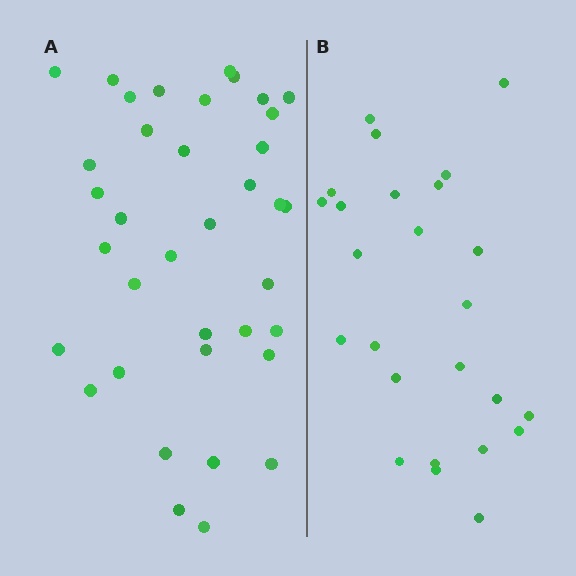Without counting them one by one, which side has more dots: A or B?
Region A (the left region) has more dots.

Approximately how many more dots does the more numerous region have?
Region A has roughly 12 or so more dots than region B.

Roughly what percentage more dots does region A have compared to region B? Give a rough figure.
About 50% more.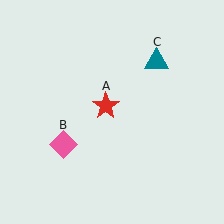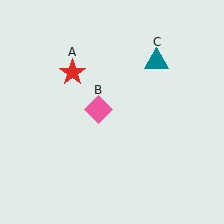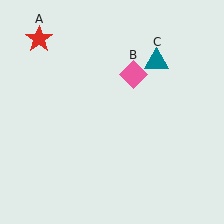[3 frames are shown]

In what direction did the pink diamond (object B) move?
The pink diamond (object B) moved up and to the right.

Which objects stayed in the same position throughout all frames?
Teal triangle (object C) remained stationary.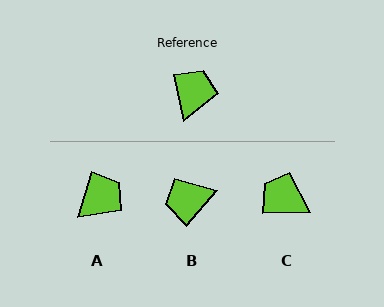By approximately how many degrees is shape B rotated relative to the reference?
Approximately 126 degrees counter-clockwise.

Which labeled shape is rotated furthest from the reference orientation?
B, about 126 degrees away.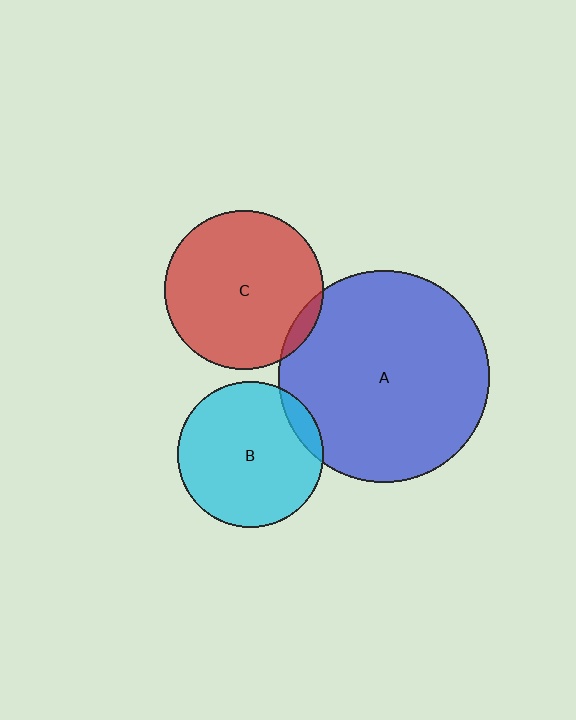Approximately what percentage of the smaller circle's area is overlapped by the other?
Approximately 10%.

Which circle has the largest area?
Circle A (blue).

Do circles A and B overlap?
Yes.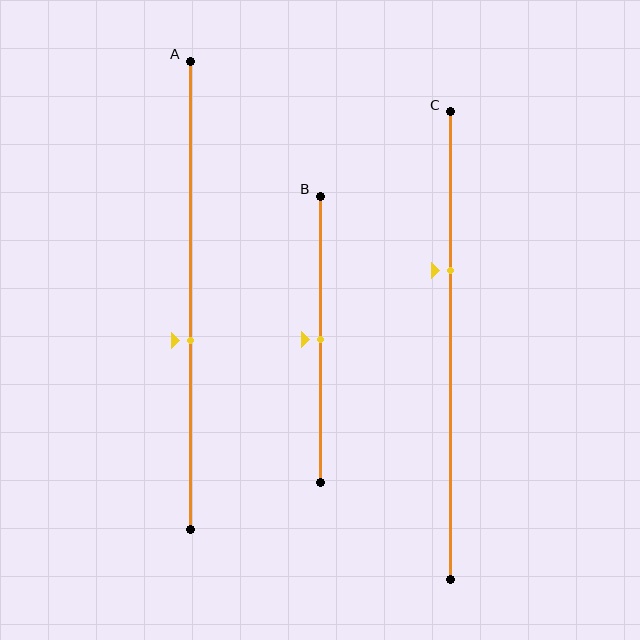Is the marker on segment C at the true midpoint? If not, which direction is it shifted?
No, the marker on segment C is shifted upward by about 16% of the segment length.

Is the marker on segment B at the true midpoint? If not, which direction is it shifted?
Yes, the marker on segment B is at the true midpoint.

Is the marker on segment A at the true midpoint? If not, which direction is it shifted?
No, the marker on segment A is shifted downward by about 10% of the segment length.